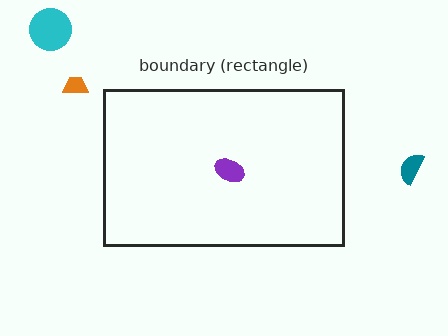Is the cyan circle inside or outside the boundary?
Outside.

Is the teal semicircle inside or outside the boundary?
Outside.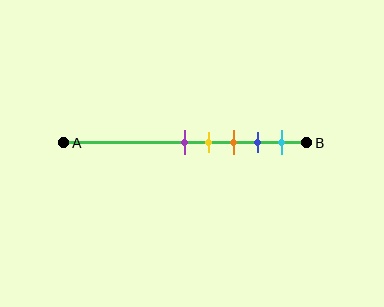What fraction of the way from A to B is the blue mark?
The blue mark is approximately 80% (0.8) of the way from A to B.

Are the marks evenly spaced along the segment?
Yes, the marks are approximately evenly spaced.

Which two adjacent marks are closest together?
The purple and yellow marks are the closest adjacent pair.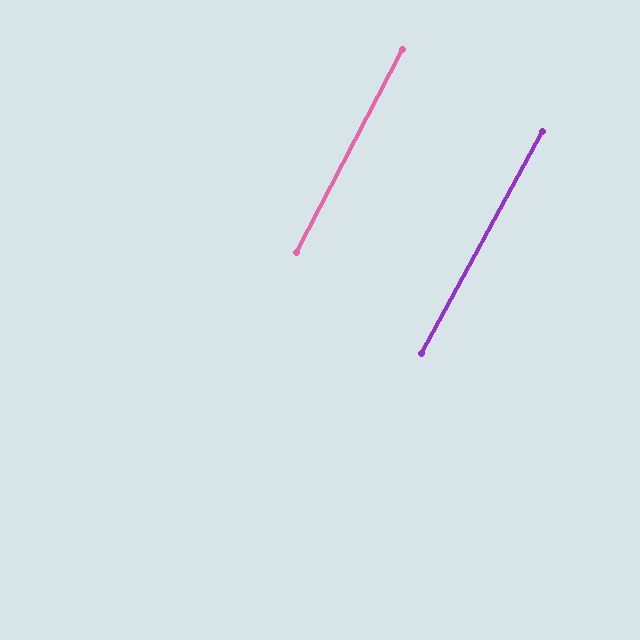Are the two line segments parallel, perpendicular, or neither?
Parallel — their directions differ by only 1.0°.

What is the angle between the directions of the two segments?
Approximately 1 degree.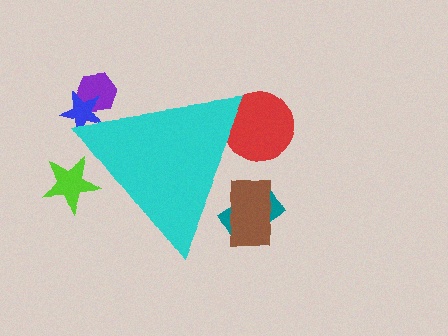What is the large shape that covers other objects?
A cyan triangle.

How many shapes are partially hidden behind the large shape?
6 shapes are partially hidden.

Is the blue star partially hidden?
Yes, the blue star is partially hidden behind the cyan triangle.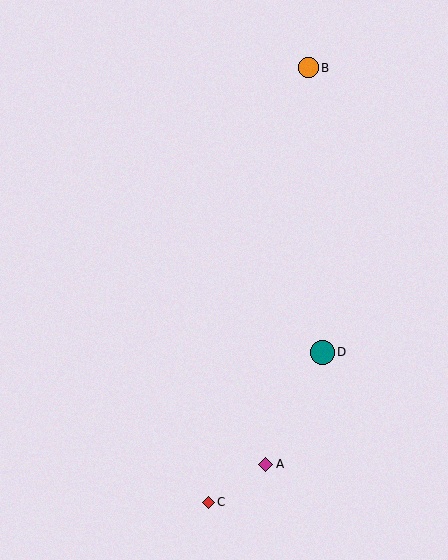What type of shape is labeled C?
Shape C is a red diamond.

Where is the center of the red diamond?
The center of the red diamond is at (208, 502).